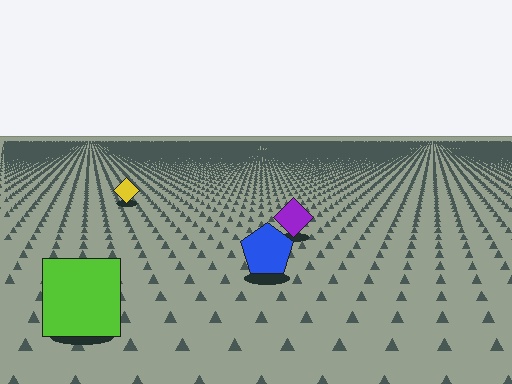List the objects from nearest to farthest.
From nearest to farthest: the lime square, the blue pentagon, the purple diamond, the yellow diamond.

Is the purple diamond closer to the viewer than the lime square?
No. The lime square is closer — you can tell from the texture gradient: the ground texture is coarser near it.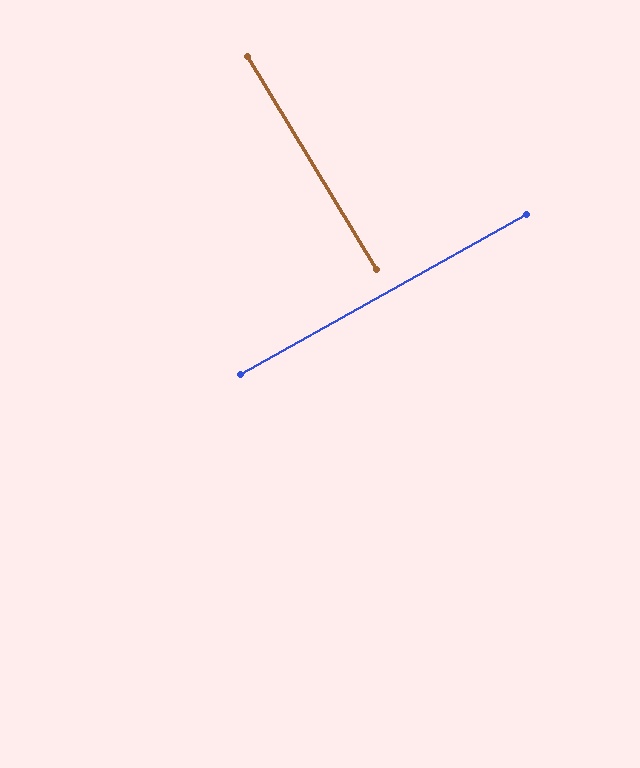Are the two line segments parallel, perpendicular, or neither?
Perpendicular — they meet at approximately 88°.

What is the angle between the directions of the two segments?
Approximately 88 degrees.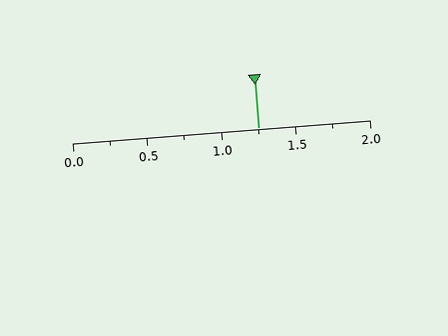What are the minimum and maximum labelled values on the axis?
The axis runs from 0.0 to 2.0.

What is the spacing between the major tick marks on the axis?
The major ticks are spaced 0.5 apart.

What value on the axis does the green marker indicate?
The marker indicates approximately 1.25.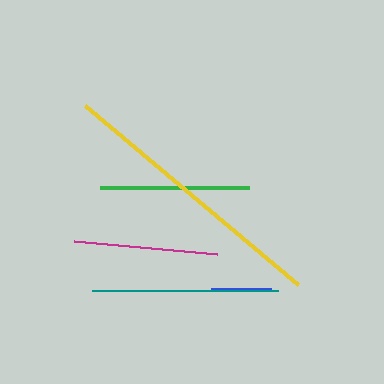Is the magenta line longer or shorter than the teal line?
The teal line is longer than the magenta line.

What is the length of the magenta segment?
The magenta segment is approximately 143 pixels long.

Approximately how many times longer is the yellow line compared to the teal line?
The yellow line is approximately 1.5 times the length of the teal line.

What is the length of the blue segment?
The blue segment is approximately 61 pixels long.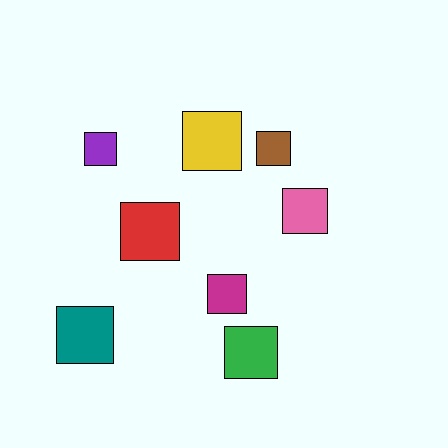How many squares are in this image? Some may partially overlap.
There are 8 squares.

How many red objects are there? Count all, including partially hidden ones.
There is 1 red object.